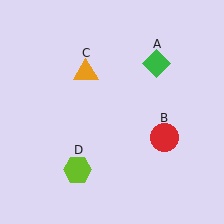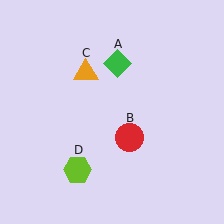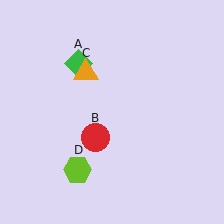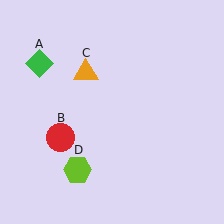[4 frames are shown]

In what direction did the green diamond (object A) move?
The green diamond (object A) moved left.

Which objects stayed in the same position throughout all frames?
Orange triangle (object C) and lime hexagon (object D) remained stationary.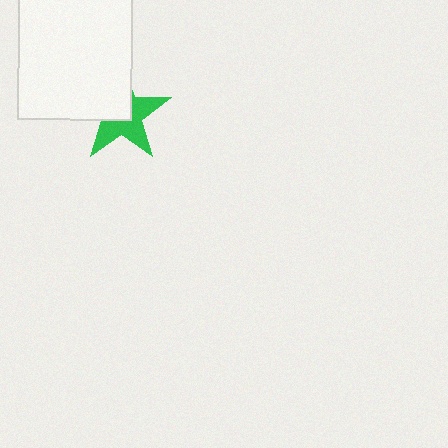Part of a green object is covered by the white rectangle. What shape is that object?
It is a star.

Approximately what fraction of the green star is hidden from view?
Roughly 47% of the green star is hidden behind the white rectangle.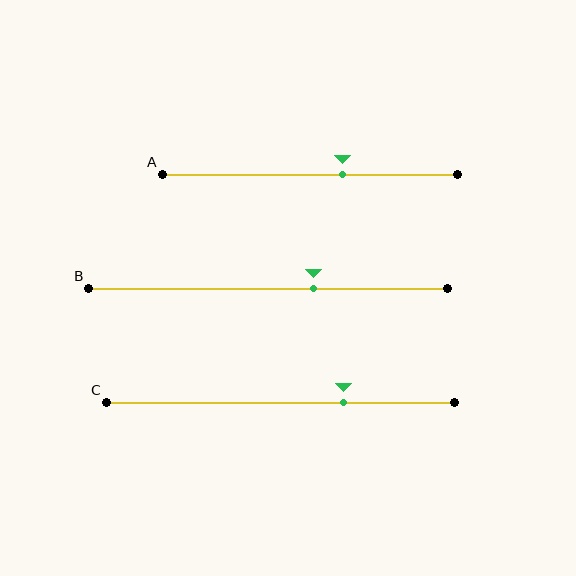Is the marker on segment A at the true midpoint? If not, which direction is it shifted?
No, the marker on segment A is shifted to the right by about 11% of the segment length.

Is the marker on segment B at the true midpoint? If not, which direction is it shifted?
No, the marker on segment B is shifted to the right by about 13% of the segment length.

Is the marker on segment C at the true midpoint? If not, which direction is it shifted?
No, the marker on segment C is shifted to the right by about 18% of the segment length.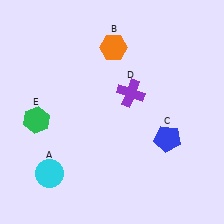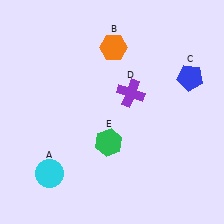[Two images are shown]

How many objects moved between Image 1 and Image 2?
2 objects moved between the two images.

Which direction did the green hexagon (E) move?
The green hexagon (E) moved right.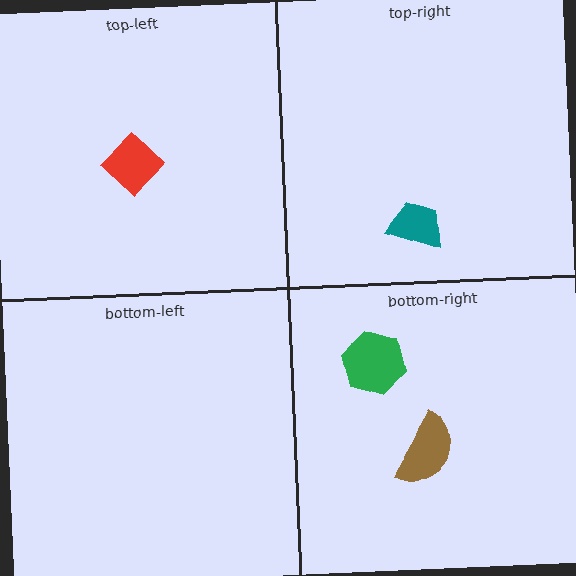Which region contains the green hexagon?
The bottom-right region.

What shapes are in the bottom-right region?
The brown semicircle, the green hexagon.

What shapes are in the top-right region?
The teal trapezoid.